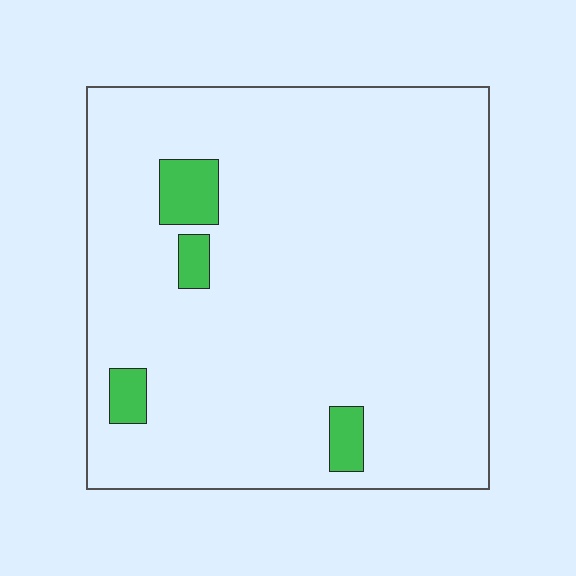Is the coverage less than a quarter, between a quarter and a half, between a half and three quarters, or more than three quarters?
Less than a quarter.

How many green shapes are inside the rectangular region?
4.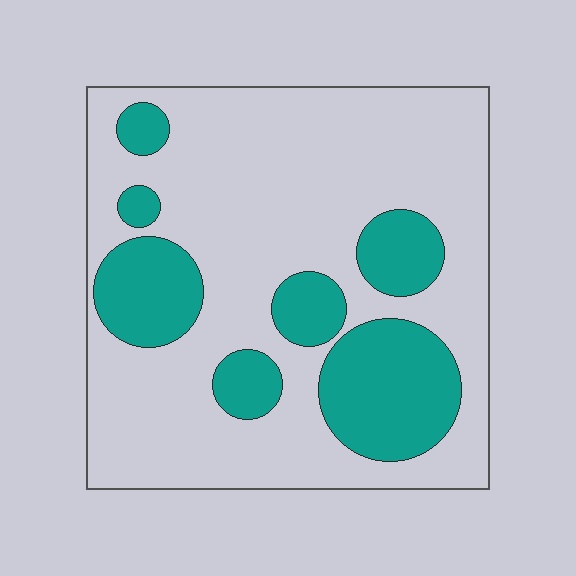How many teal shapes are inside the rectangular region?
7.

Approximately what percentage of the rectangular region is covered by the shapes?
Approximately 25%.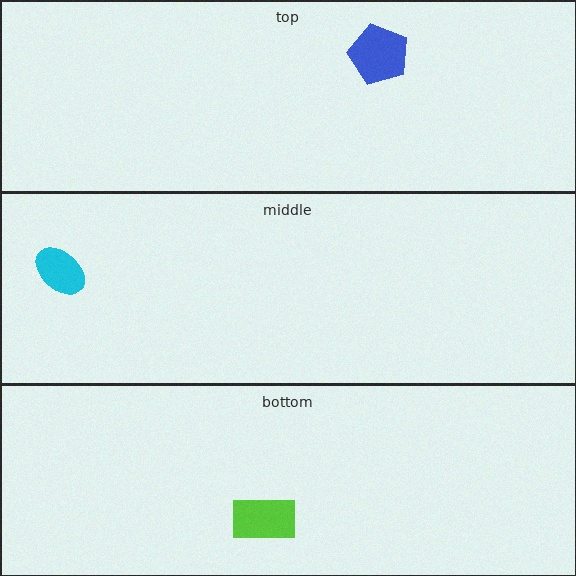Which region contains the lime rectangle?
The bottom region.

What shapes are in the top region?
The blue pentagon.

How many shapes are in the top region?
1.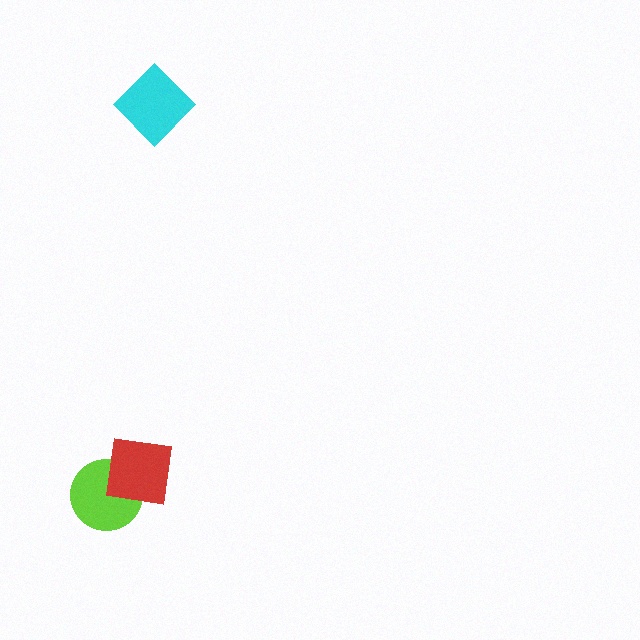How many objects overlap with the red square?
1 object overlaps with the red square.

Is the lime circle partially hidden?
Yes, it is partially covered by another shape.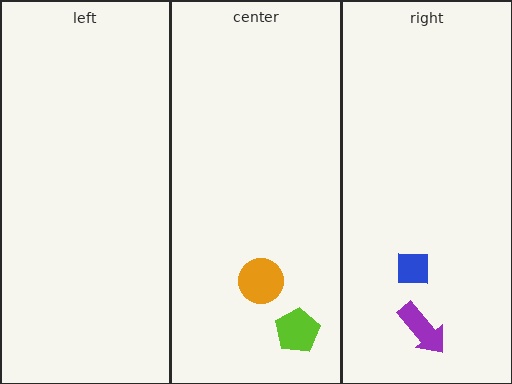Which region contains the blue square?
The right region.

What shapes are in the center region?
The orange circle, the lime pentagon.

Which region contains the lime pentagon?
The center region.